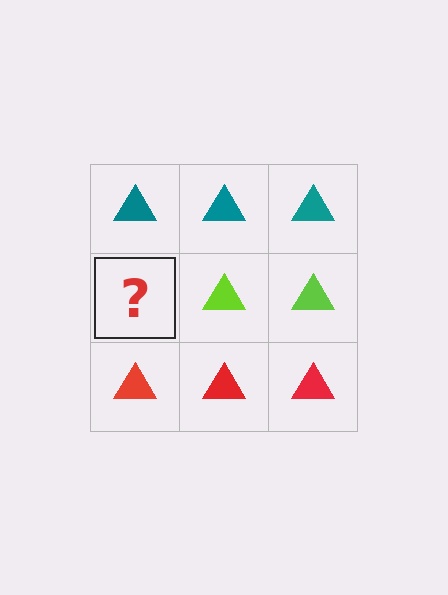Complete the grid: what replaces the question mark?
The question mark should be replaced with a lime triangle.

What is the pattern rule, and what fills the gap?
The rule is that each row has a consistent color. The gap should be filled with a lime triangle.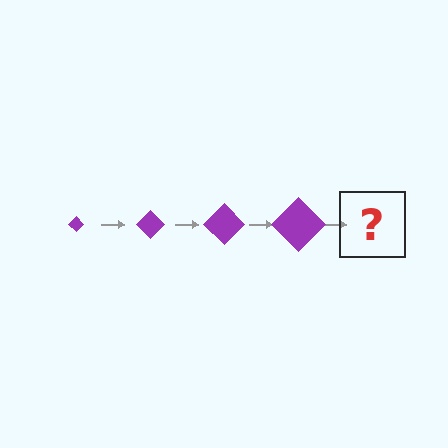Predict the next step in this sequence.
The next step is a purple diamond, larger than the previous one.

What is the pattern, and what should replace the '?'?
The pattern is that the diamond gets progressively larger each step. The '?' should be a purple diamond, larger than the previous one.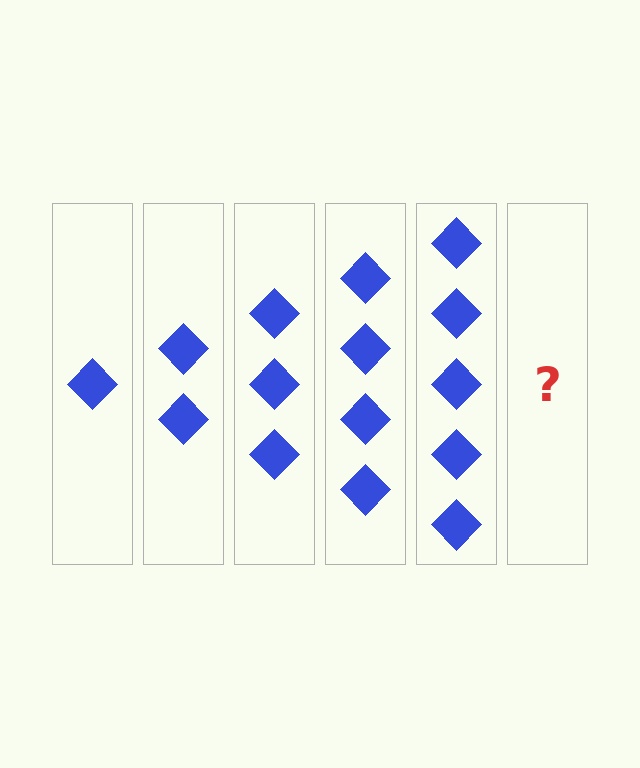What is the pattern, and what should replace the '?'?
The pattern is that each step adds one more diamond. The '?' should be 6 diamonds.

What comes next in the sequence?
The next element should be 6 diamonds.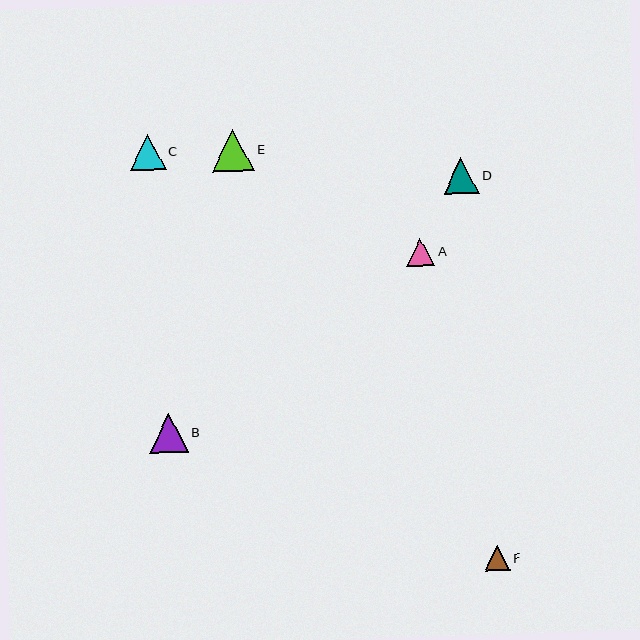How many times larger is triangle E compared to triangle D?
Triangle E is approximately 1.2 times the size of triangle D.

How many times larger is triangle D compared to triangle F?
Triangle D is approximately 1.4 times the size of triangle F.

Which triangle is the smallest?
Triangle F is the smallest with a size of approximately 25 pixels.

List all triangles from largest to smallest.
From largest to smallest: E, B, C, D, A, F.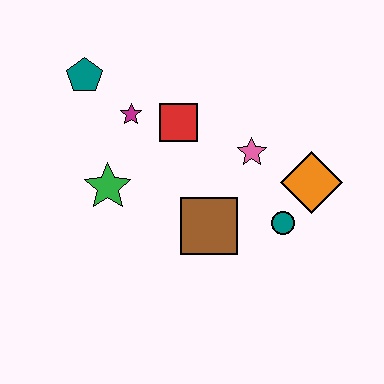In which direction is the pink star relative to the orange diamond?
The pink star is to the left of the orange diamond.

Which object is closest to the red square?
The magenta star is closest to the red square.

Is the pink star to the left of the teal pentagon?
No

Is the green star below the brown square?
No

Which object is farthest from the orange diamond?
The teal pentagon is farthest from the orange diamond.